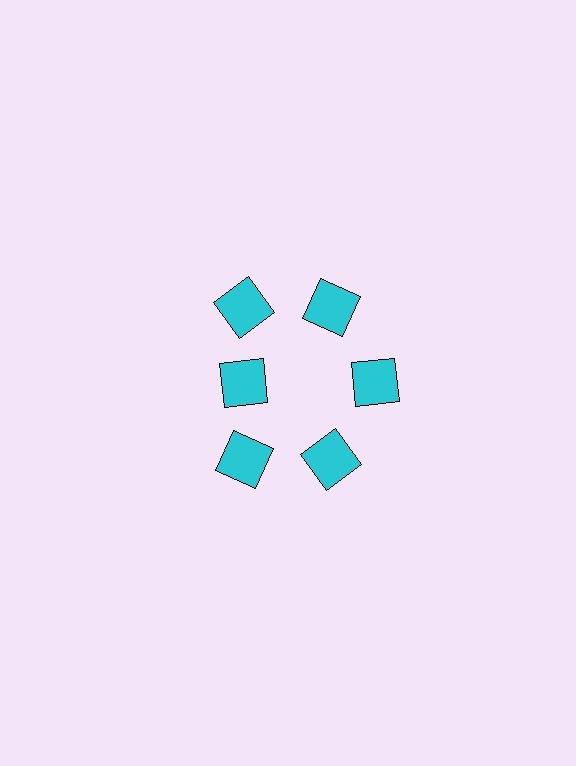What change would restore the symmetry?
The symmetry would be restored by moving it outward, back onto the ring so that all 6 squares sit at equal angles and equal distance from the center.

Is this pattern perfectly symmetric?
No. The 6 cyan squares are arranged in a ring, but one element near the 9 o'clock position is pulled inward toward the center, breaking the 6-fold rotational symmetry.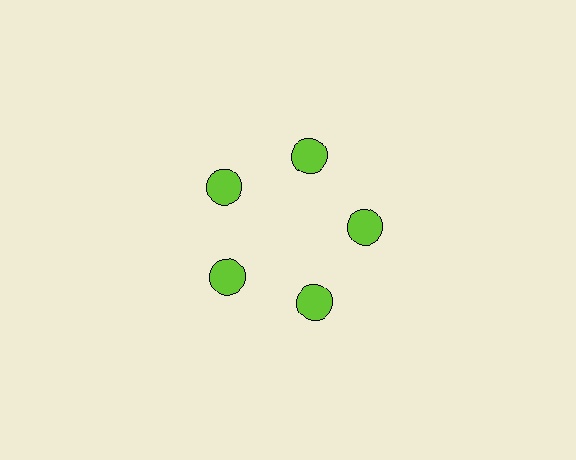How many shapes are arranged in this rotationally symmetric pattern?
There are 5 shapes, arranged in 5 groups of 1.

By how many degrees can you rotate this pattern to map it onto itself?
The pattern maps onto itself every 72 degrees of rotation.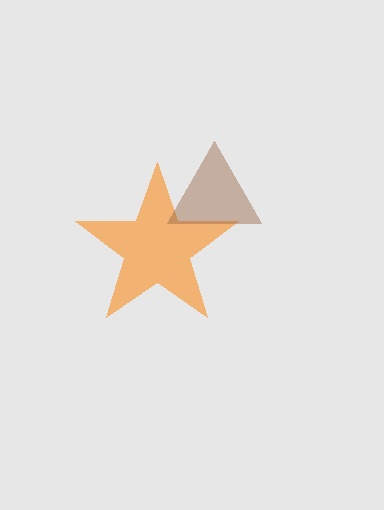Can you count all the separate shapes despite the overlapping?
Yes, there are 2 separate shapes.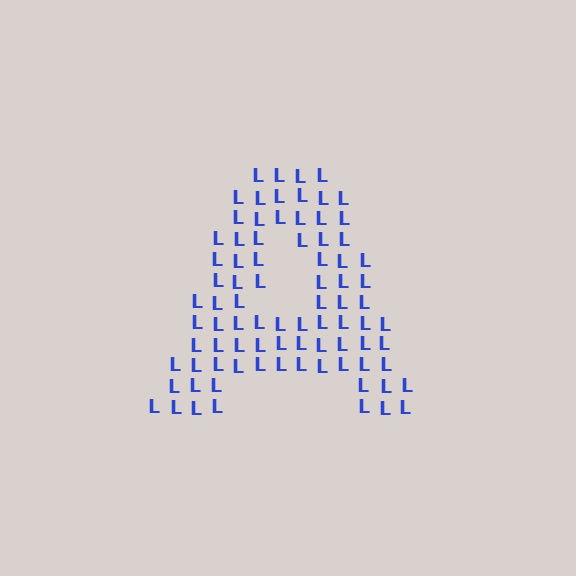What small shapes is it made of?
It is made of small letter L's.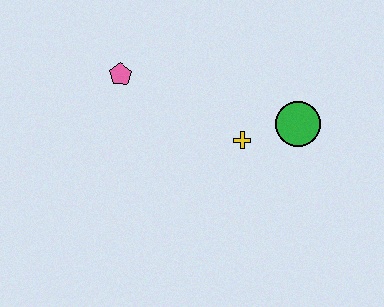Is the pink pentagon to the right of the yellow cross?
No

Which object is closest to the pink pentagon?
The yellow cross is closest to the pink pentagon.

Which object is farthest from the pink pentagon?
The green circle is farthest from the pink pentagon.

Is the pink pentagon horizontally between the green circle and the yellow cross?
No